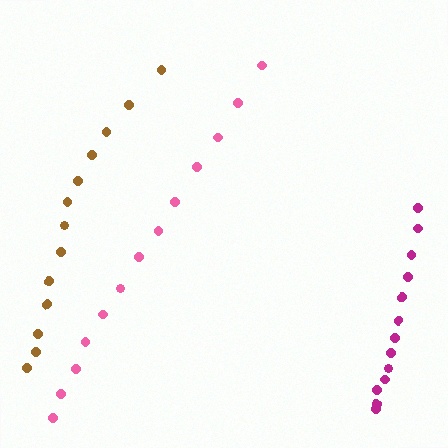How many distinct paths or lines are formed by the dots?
There are 3 distinct paths.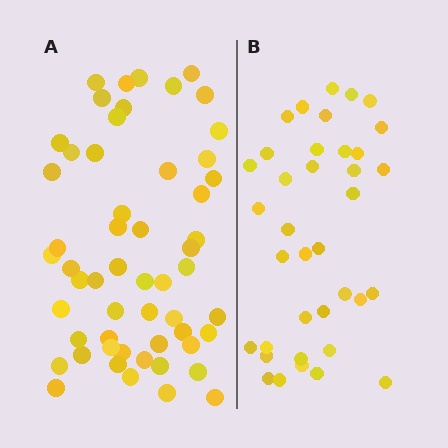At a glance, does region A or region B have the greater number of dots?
Region A (the left region) has more dots.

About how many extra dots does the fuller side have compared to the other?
Region A has approximately 20 more dots than region B.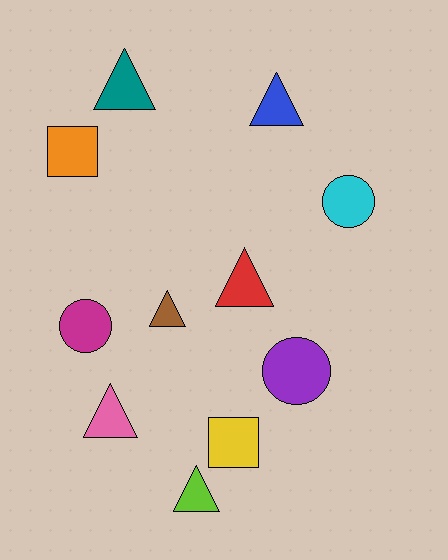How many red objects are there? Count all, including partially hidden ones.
There is 1 red object.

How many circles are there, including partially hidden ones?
There are 3 circles.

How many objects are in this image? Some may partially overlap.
There are 11 objects.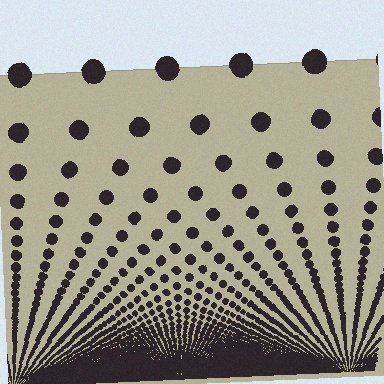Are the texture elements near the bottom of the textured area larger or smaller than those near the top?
Smaller. The gradient is inverted — elements near the bottom are smaller and denser.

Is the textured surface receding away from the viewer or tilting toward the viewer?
The surface appears to tilt toward the viewer. Texture elements get larger and sparser toward the top.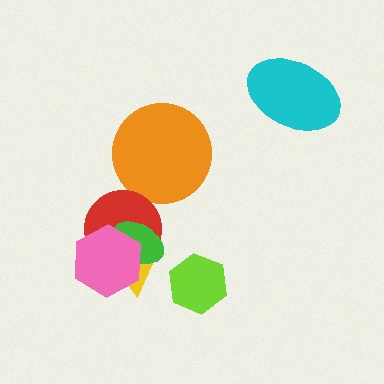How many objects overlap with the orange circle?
0 objects overlap with the orange circle.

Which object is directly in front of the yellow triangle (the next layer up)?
The red circle is directly in front of the yellow triangle.